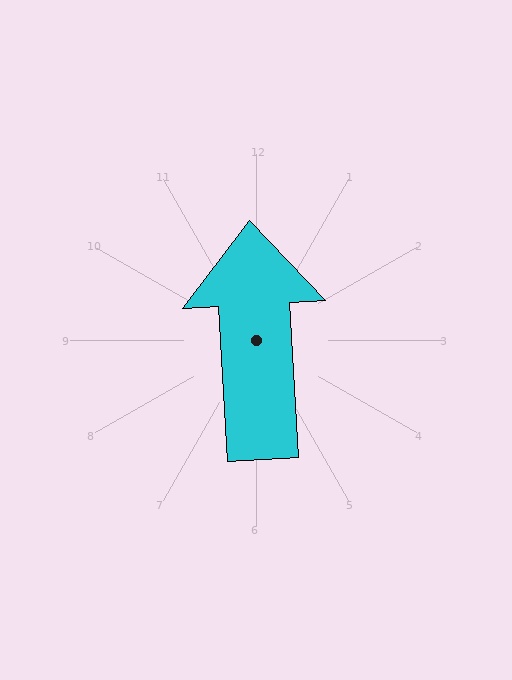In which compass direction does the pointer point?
North.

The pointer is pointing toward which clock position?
Roughly 12 o'clock.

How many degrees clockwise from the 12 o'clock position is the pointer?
Approximately 357 degrees.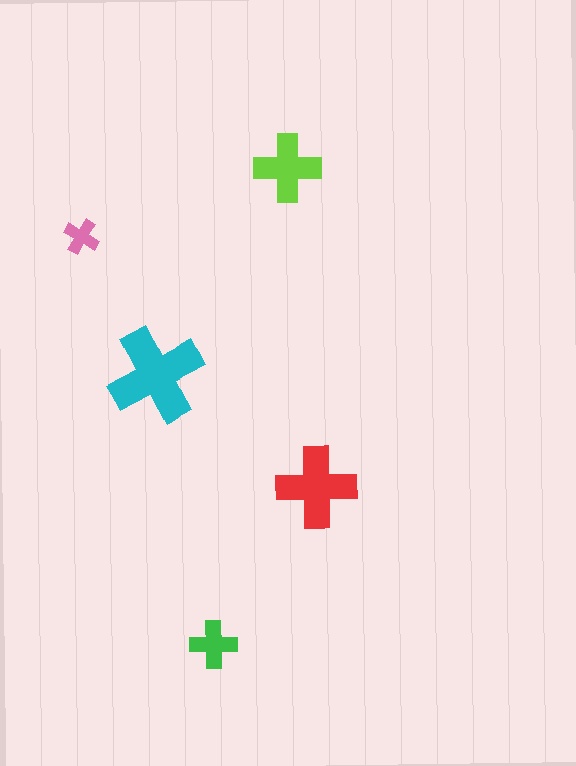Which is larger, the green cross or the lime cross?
The lime one.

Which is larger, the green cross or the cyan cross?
The cyan one.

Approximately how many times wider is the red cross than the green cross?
About 1.5 times wider.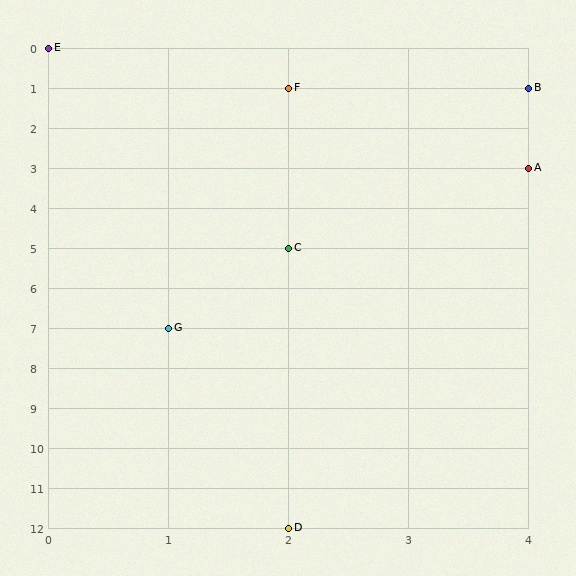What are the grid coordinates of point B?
Point B is at grid coordinates (4, 1).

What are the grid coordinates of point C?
Point C is at grid coordinates (2, 5).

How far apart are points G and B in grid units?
Points G and B are 3 columns and 6 rows apart (about 6.7 grid units diagonally).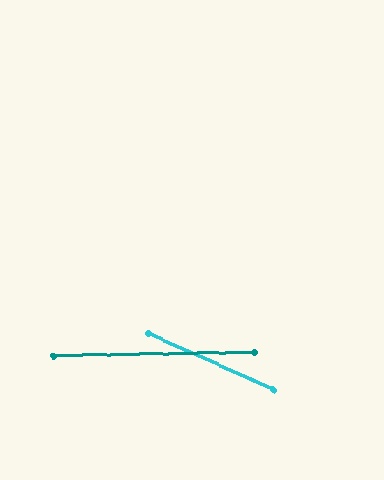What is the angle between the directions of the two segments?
Approximately 25 degrees.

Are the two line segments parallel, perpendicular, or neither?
Neither parallel nor perpendicular — they differ by about 25°.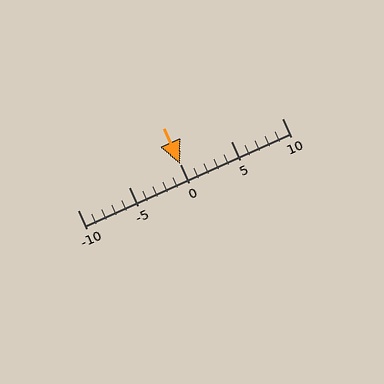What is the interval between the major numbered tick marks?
The major tick marks are spaced 5 units apart.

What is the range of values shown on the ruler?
The ruler shows values from -10 to 10.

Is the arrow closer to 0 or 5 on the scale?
The arrow is closer to 0.